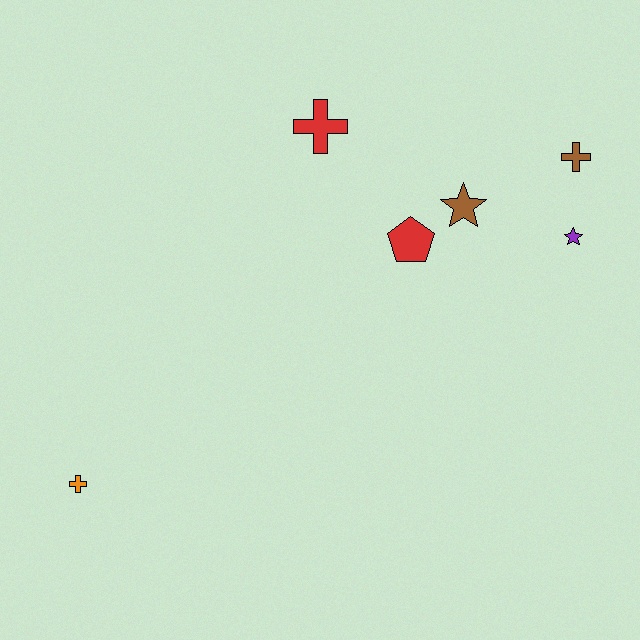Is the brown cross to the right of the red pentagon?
Yes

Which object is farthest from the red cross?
The orange cross is farthest from the red cross.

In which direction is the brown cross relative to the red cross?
The brown cross is to the right of the red cross.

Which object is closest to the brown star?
The red pentagon is closest to the brown star.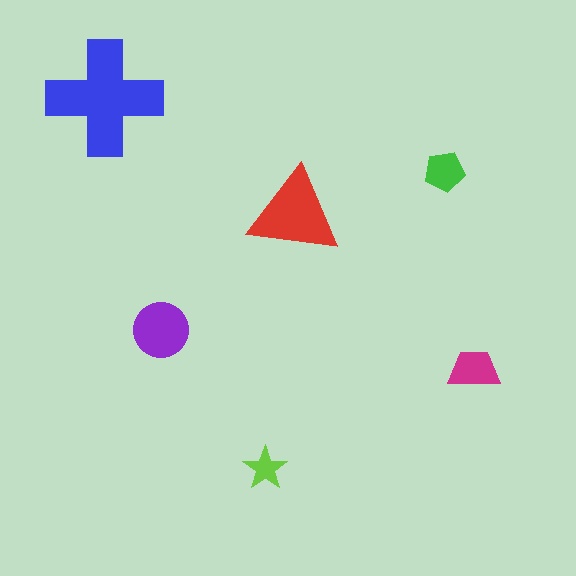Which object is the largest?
The blue cross.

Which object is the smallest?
The lime star.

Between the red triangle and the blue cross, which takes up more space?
The blue cross.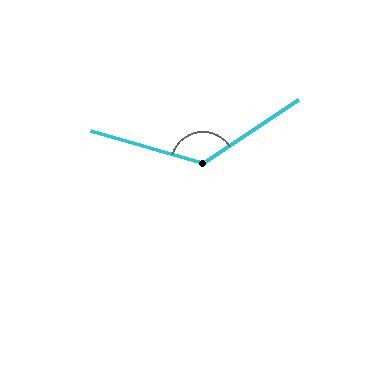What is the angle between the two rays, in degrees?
Approximately 130 degrees.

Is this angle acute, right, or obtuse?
It is obtuse.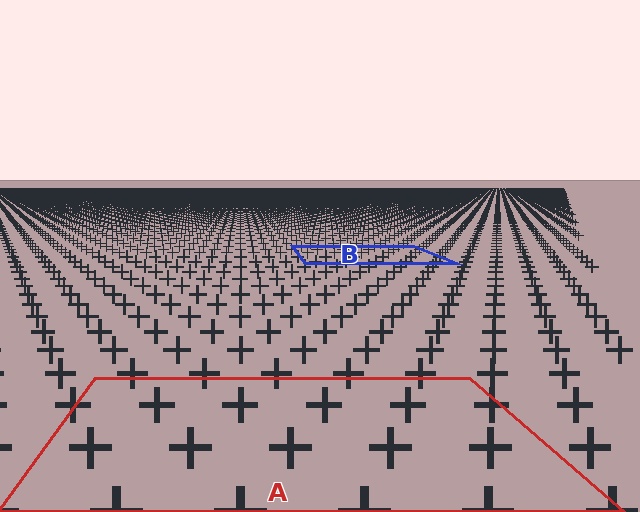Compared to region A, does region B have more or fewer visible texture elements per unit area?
Region B has more texture elements per unit area — they are packed more densely because it is farther away.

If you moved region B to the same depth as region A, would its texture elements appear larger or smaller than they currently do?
They would appear larger. At a closer depth, the same texture elements are projected at a bigger on-screen size.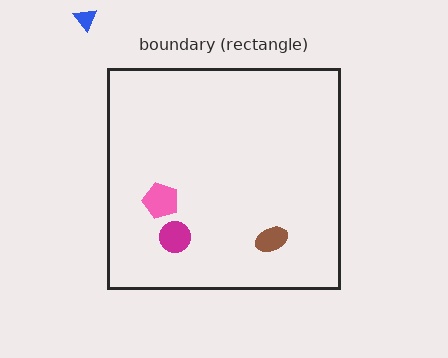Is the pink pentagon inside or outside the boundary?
Inside.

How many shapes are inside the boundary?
3 inside, 1 outside.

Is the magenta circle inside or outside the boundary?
Inside.